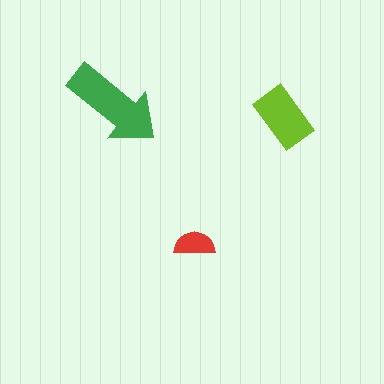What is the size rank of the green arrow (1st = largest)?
1st.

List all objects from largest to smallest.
The green arrow, the lime rectangle, the red semicircle.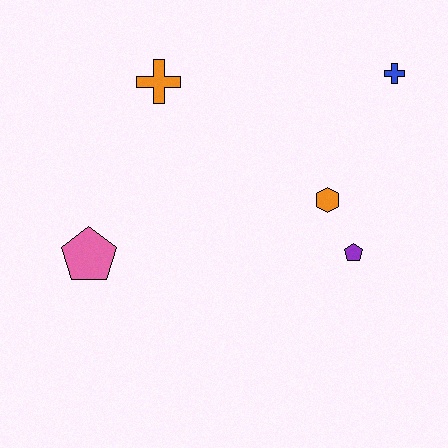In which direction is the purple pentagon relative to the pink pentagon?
The purple pentagon is to the right of the pink pentagon.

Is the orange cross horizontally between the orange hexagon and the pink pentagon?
Yes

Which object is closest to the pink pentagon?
The orange cross is closest to the pink pentagon.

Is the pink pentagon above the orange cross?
No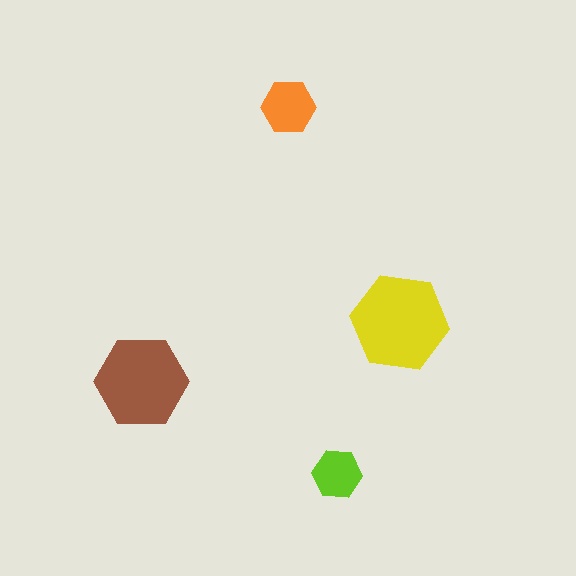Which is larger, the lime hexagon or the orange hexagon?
The orange one.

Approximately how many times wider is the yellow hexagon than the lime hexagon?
About 2 times wider.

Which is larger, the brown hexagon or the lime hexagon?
The brown one.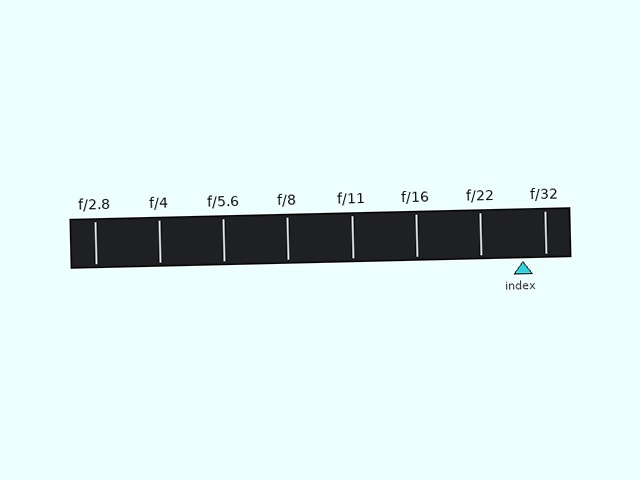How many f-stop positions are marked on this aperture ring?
There are 8 f-stop positions marked.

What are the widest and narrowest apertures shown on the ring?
The widest aperture shown is f/2.8 and the narrowest is f/32.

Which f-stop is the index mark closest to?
The index mark is closest to f/32.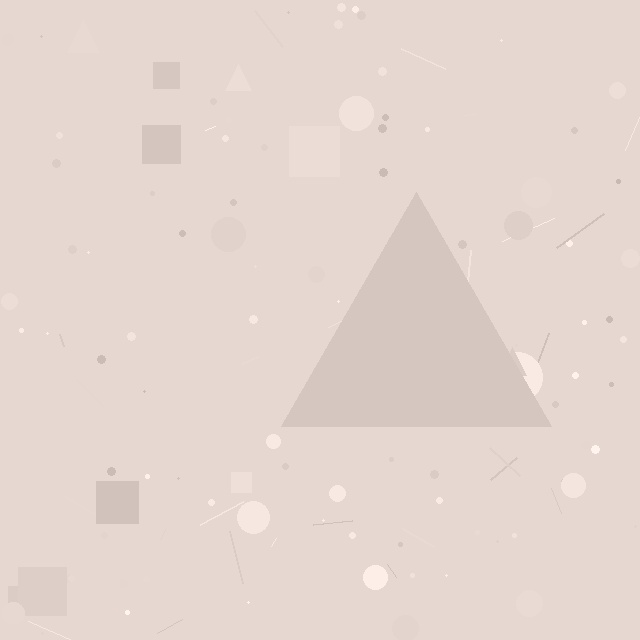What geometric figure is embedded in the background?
A triangle is embedded in the background.